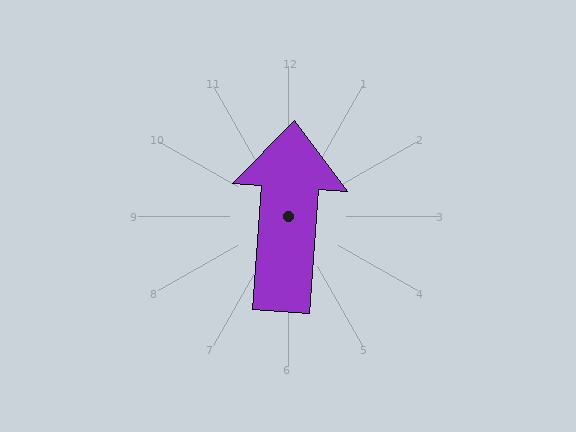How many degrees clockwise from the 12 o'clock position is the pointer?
Approximately 4 degrees.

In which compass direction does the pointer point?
North.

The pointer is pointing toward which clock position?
Roughly 12 o'clock.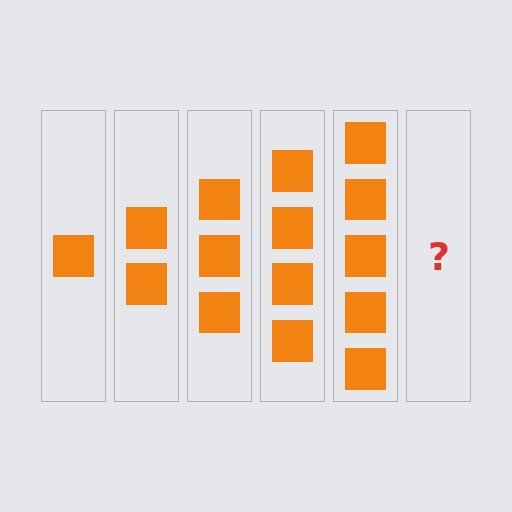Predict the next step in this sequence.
The next step is 6 squares.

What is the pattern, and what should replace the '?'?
The pattern is that each step adds one more square. The '?' should be 6 squares.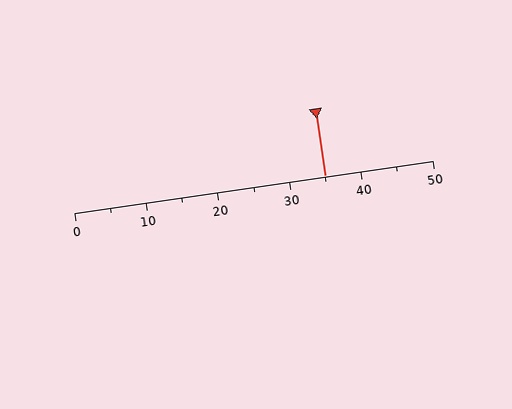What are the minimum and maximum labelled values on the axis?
The axis runs from 0 to 50.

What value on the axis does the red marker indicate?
The marker indicates approximately 35.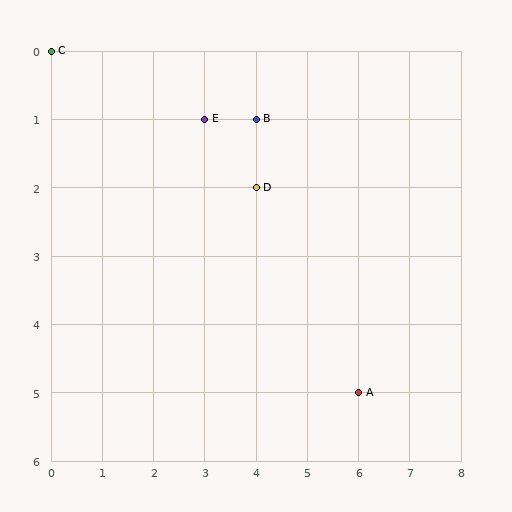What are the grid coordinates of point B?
Point B is at grid coordinates (4, 1).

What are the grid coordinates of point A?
Point A is at grid coordinates (6, 5).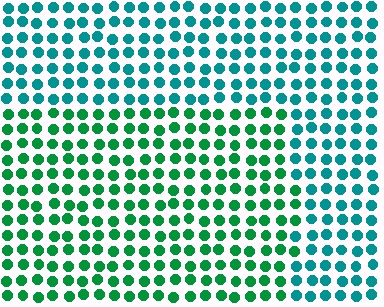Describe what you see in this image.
The image is filled with small teal elements in a uniform arrangement. A rectangle-shaped region is visible where the elements are tinted to a slightly different hue, forming a subtle color boundary.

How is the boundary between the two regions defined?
The boundary is defined purely by a slight shift in hue (about 36 degrees). Spacing, size, and orientation are identical on both sides.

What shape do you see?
I see a rectangle.